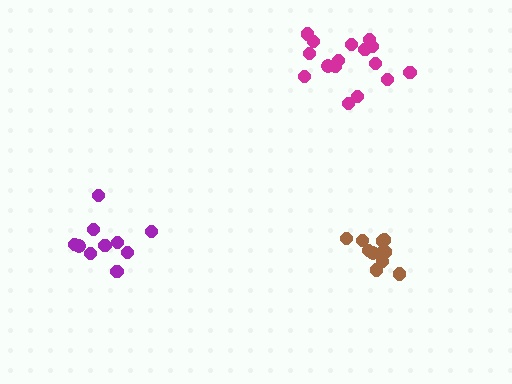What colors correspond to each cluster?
The clusters are colored: brown, magenta, purple.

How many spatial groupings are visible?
There are 3 spatial groupings.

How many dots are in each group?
Group 1: 11 dots, Group 2: 16 dots, Group 3: 10 dots (37 total).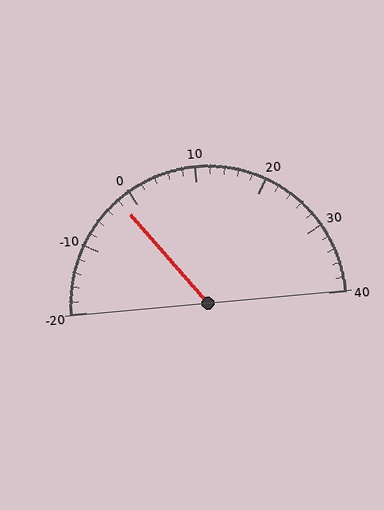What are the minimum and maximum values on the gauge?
The gauge ranges from -20 to 40.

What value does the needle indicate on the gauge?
The needle indicates approximately -2.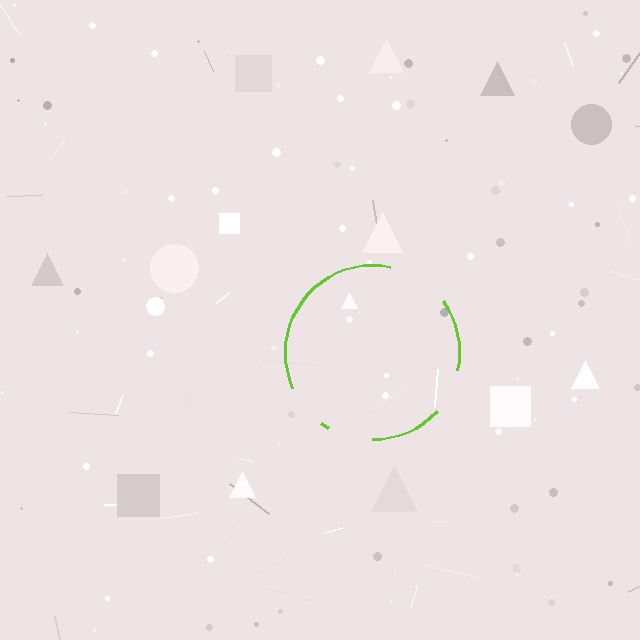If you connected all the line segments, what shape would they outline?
They would outline a circle.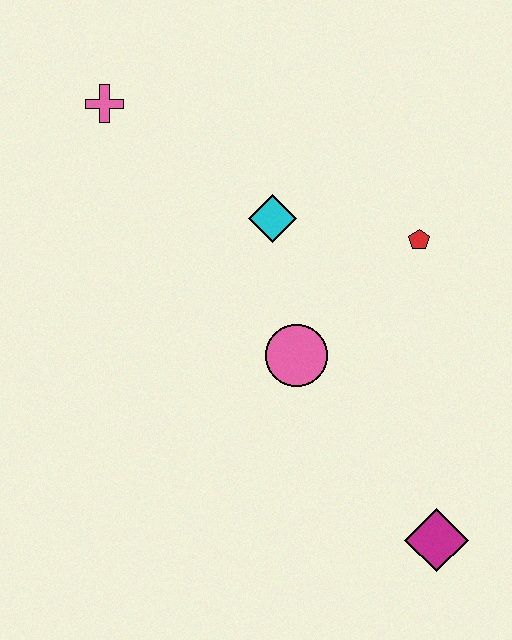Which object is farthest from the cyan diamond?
The magenta diamond is farthest from the cyan diamond.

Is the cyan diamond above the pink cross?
No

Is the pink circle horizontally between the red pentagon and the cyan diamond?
Yes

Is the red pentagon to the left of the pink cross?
No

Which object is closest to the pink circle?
The cyan diamond is closest to the pink circle.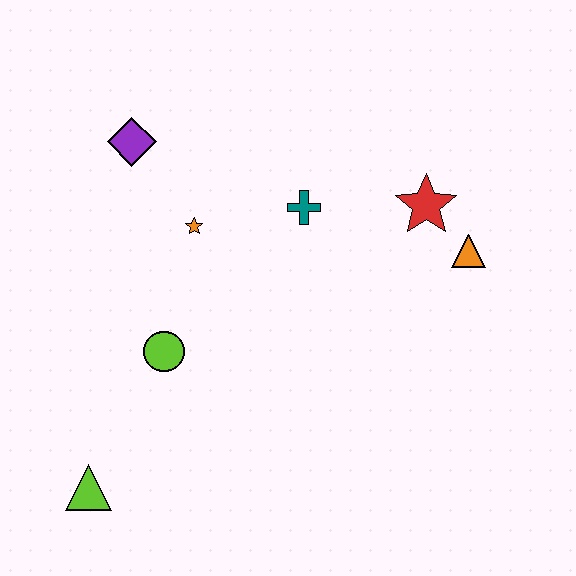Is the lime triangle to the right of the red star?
No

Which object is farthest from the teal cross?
The lime triangle is farthest from the teal cross.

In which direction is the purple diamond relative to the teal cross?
The purple diamond is to the left of the teal cross.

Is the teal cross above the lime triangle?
Yes